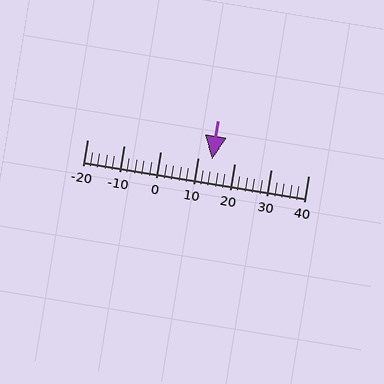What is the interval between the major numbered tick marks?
The major tick marks are spaced 10 units apart.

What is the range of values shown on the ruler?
The ruler shows values from -20 to 40.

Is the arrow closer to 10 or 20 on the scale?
The arrow is closer to 10.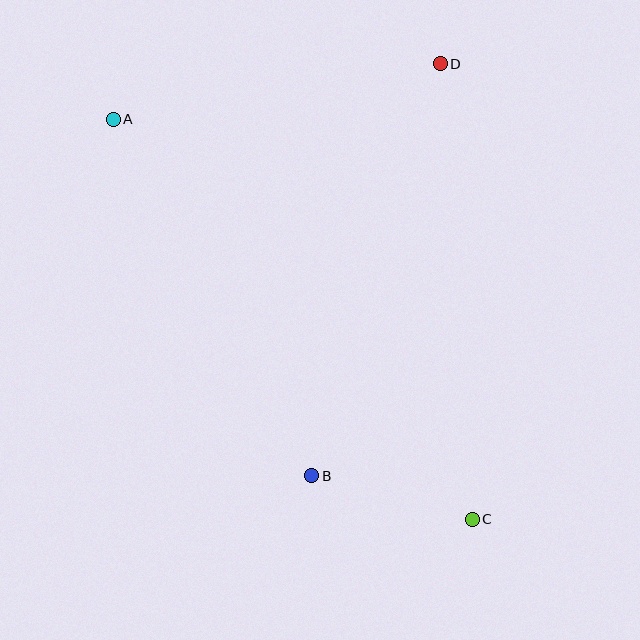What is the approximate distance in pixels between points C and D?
The distance between C and D is approximately 457 pixels.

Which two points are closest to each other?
Points B and C are closest to each other.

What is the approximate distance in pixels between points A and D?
The distance between A and D is approximately 332 pixels.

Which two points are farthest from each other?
Points A and C are farthest from each other.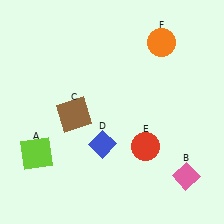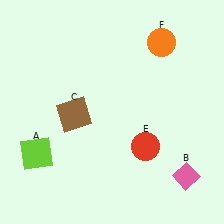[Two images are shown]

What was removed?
The blue diamond (D) was removed in Image 2.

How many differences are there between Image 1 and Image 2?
There is 1 difference between the two images.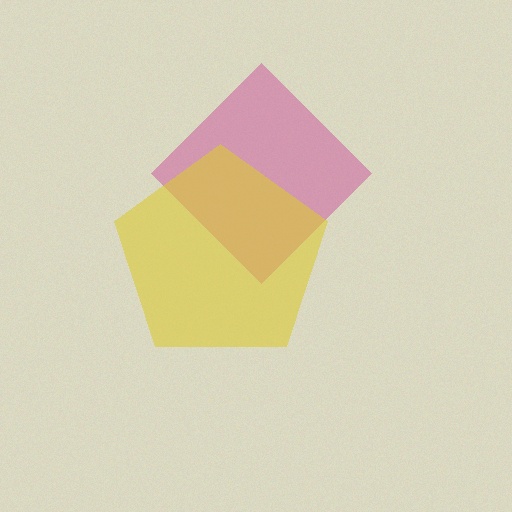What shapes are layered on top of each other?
The layered shapes are: a magenta diamond, a yellow pentagon.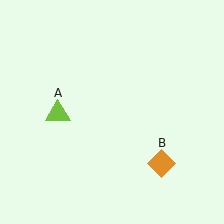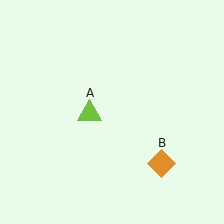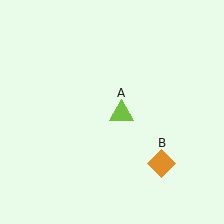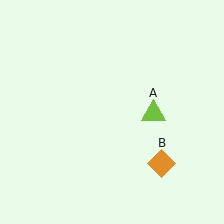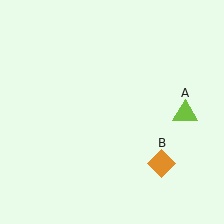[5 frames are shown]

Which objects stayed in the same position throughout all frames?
Orange diamond (object B) remained stationary.